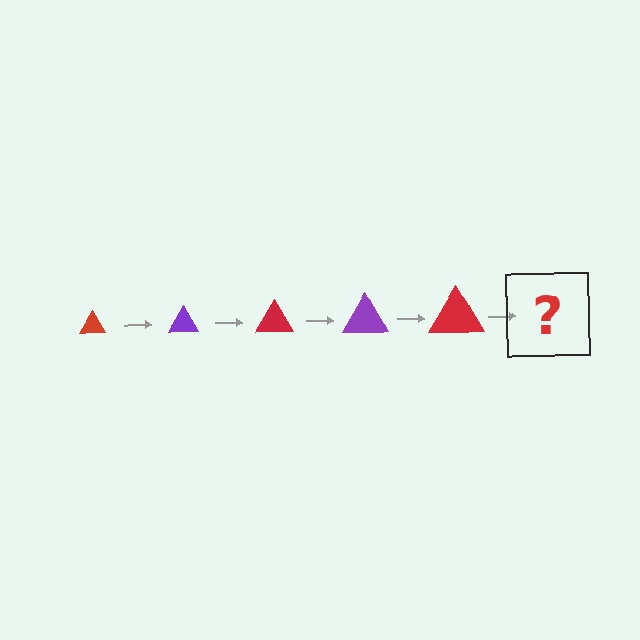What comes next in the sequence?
The next element should be a purple triangle, larger than the previous one.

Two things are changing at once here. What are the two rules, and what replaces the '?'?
The two rules are that the triangle grows larger each step and the color cycles through red and purple. The '?' should be a purple triangle, larger than the previous one.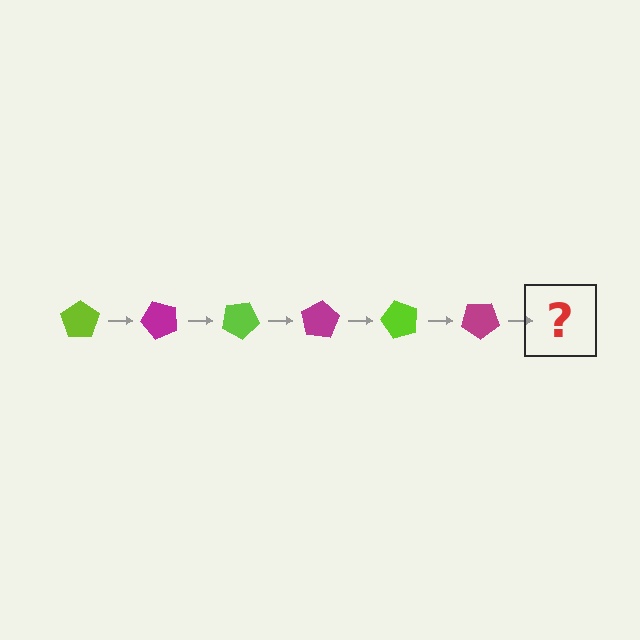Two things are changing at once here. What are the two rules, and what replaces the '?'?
The two rules are that it rotates 50 degrees each step and the color cycles through lime and magenta. The '?' should be a lime pentagon, rotated 300 degrees from the start.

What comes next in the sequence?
The next element should be a lime pentagon, rotated 300 degrees from the start.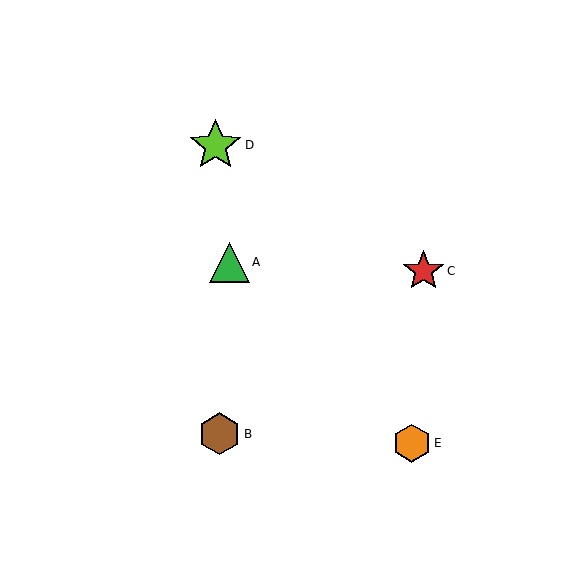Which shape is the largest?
The lime star (labeled D) is the largest.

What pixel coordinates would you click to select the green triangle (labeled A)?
Click at (229, 262) to select the green triangle A.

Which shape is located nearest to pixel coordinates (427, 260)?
The red star (labeled C) at (424, 271) is nearest to that location.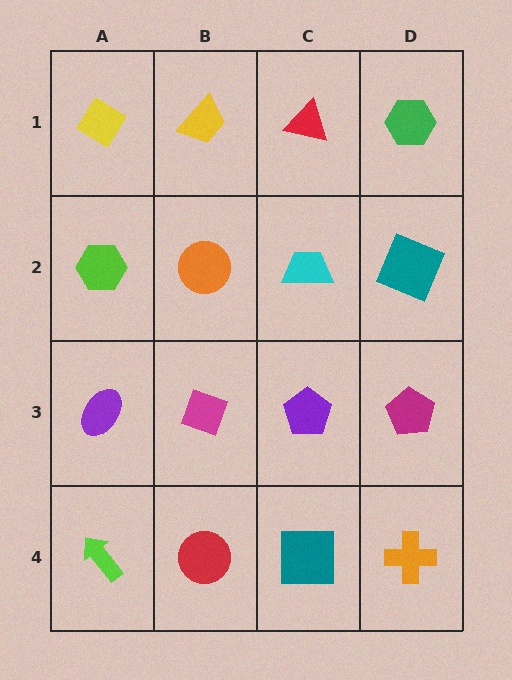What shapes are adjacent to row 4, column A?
A purple ellipse (row 3, column A), a red circle (row 4, column B).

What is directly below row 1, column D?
A teal square.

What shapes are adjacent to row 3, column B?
An orange circle (row 2, column B), a red circle (row 4, column B), a purple ellipse (row 3, column A), a purple pentagon (row 3, column C).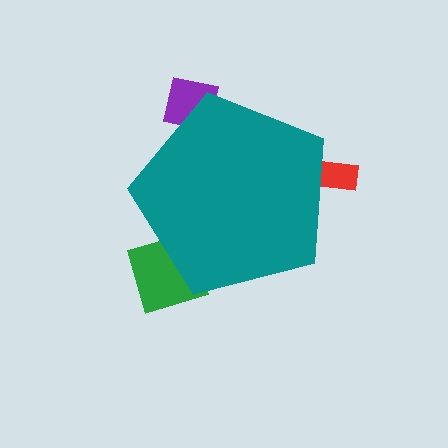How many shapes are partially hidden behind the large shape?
3 shapes are partially hidden.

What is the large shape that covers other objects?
A teal pentagon.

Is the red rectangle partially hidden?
Yes, the red rectangle is partially hidden behind the teal pentagon.